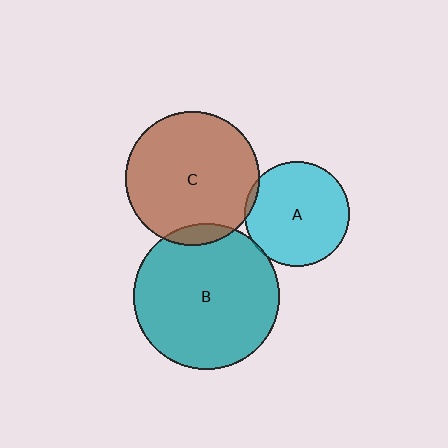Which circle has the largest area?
Circle B (teal).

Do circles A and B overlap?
Yes.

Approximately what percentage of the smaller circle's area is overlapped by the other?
Approximately 5%.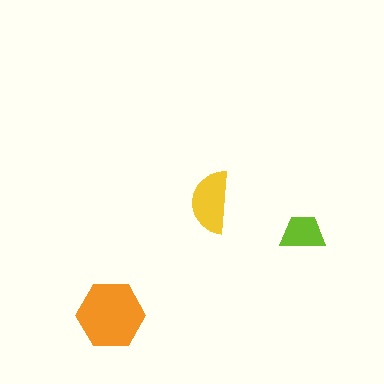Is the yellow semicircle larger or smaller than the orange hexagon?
Smaller.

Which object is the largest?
The orange hexagon.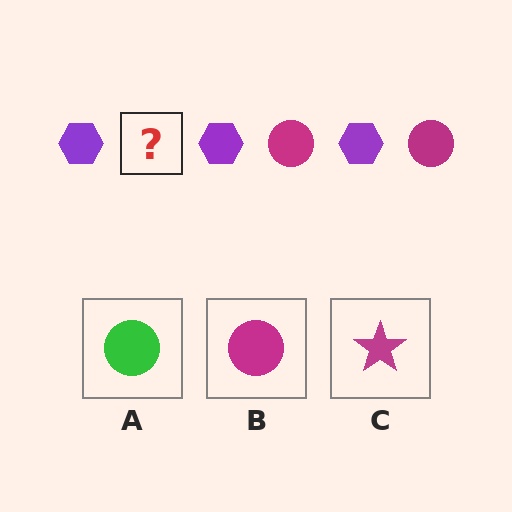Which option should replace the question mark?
Option B.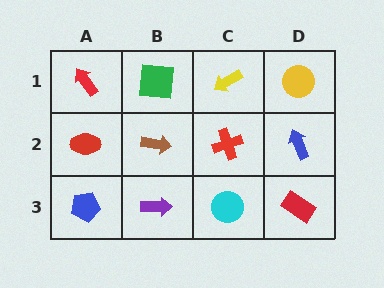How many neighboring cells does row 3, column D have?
2.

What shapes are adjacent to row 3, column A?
A red ellipse (row 2, column A), a purple arrow (row 3, column B).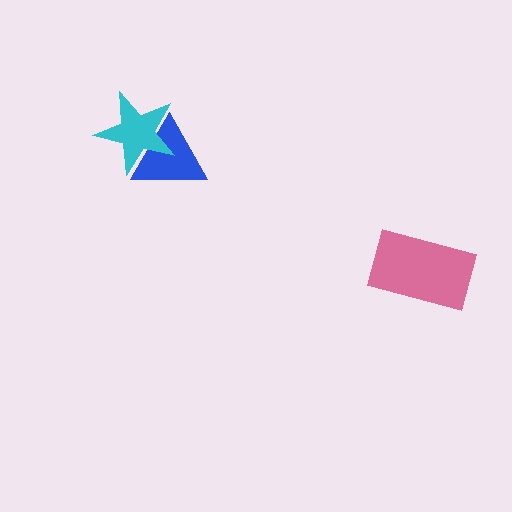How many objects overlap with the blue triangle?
1 object overlaps with the blue triangle.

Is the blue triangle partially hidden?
Yes, it is partially covered by another shape.